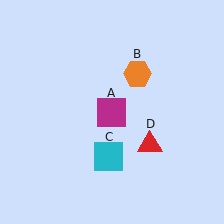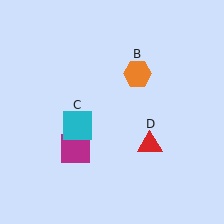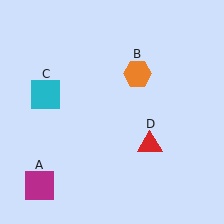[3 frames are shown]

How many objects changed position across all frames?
2 objects changed position: magenta square (object A), cyan square (object C).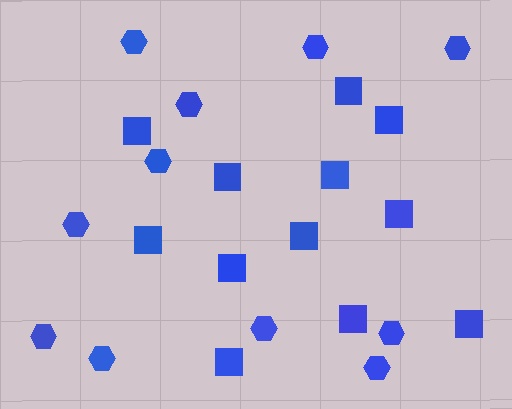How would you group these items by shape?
There are 2 groups: one group of squares (12) and one group of hexagons (11).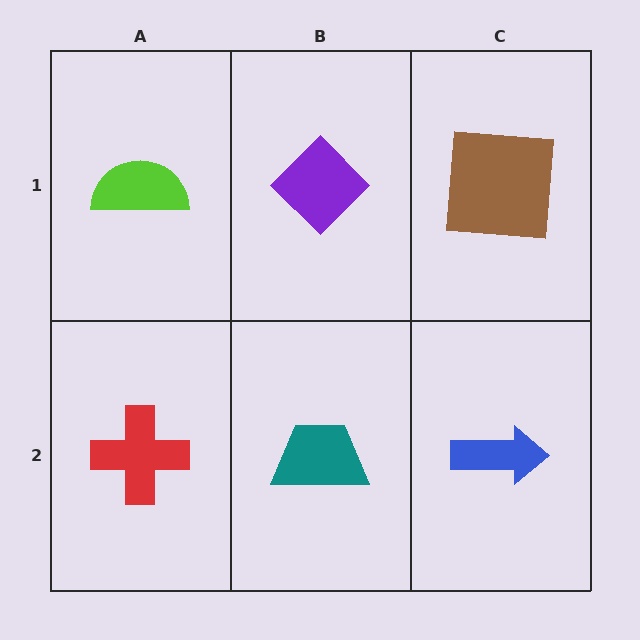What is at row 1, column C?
A brown square.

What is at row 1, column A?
A lime semicircle.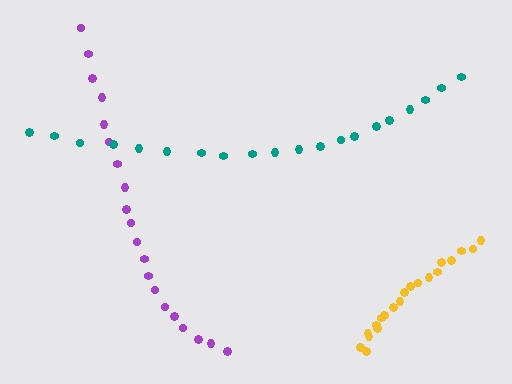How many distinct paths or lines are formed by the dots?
There are 3 distinct paths.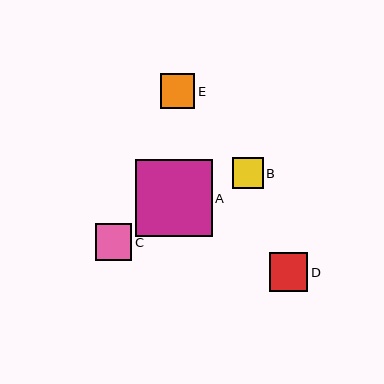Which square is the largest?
Square A is the largest with a size of approximately 77 pixels.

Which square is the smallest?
Square B is the smallest with a size of approximately 31 pixels.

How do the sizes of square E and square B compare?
Square E and square B are approximately the same size.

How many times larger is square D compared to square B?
Square D is approximately 1.2 times the size of square B.